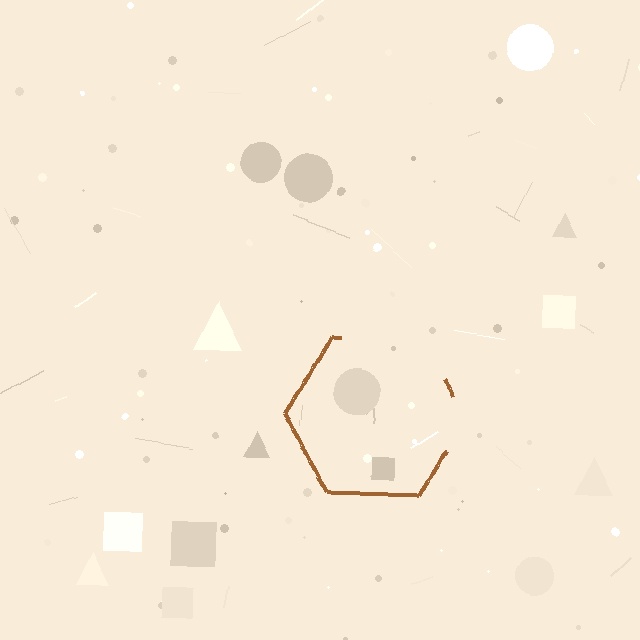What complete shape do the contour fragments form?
The contour fragments form a hexagon.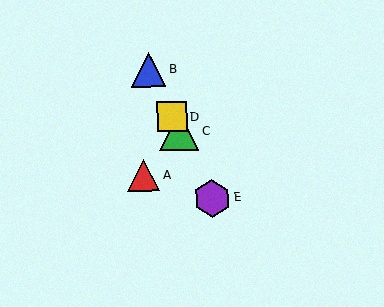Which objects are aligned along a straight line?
Objects B, C, D, E are aligned along a straight line.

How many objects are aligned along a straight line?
4 objects (B, C, D, E) are aligned along a straight line.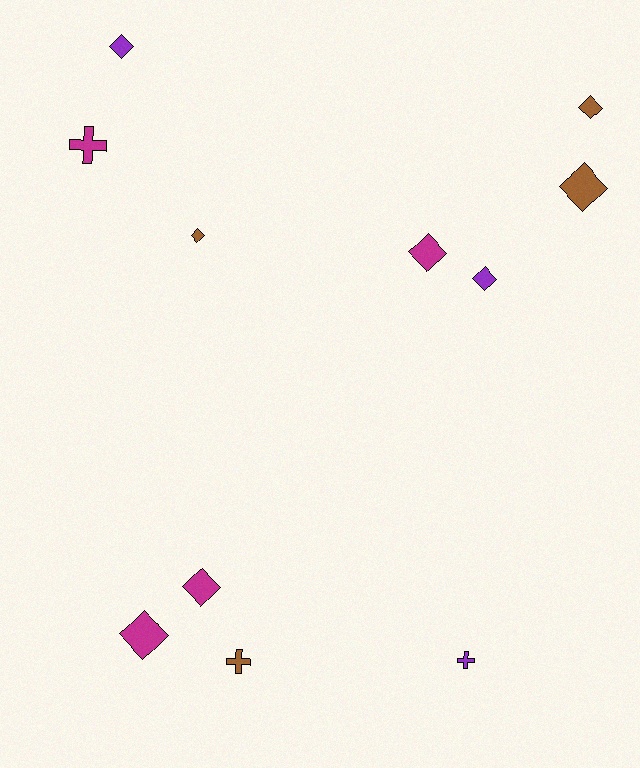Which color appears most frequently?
Brown, with 4 objects.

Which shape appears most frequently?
Diamond, with 8 objects.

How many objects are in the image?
There are 11 objects.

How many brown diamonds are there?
There are 3 brown diamonds.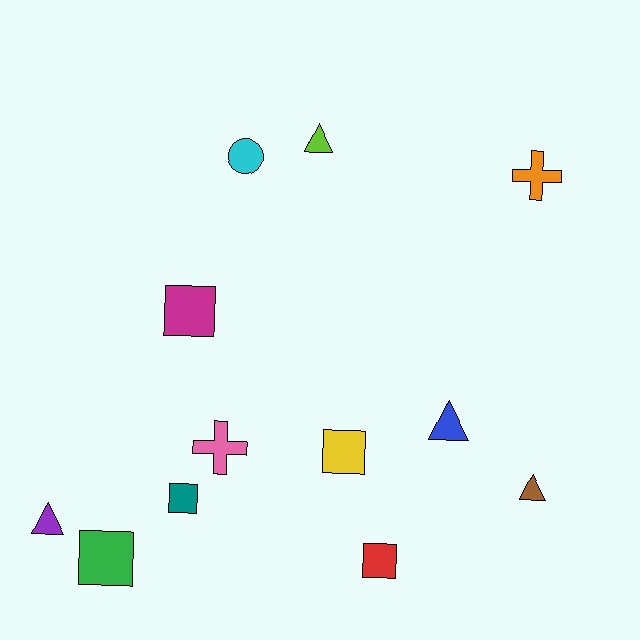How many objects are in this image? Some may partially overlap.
There are 12 objects.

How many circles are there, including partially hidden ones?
There is 1 circle.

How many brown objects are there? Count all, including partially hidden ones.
There is 1 brown object.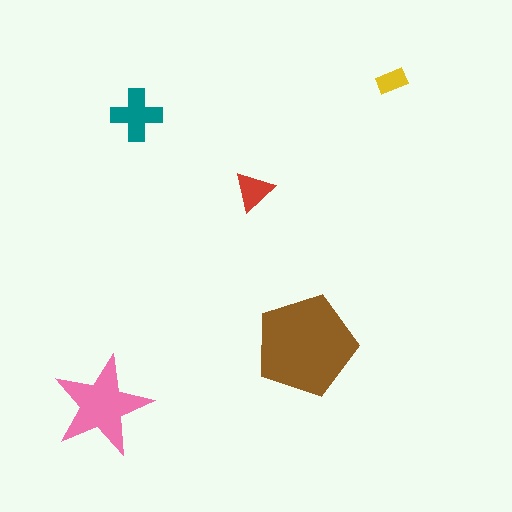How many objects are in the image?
There are 5 objects in the image.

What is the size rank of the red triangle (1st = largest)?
4th.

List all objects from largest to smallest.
The brown pentagon, the pink star, the teal cross, the red triangle, the yellow rectangle.